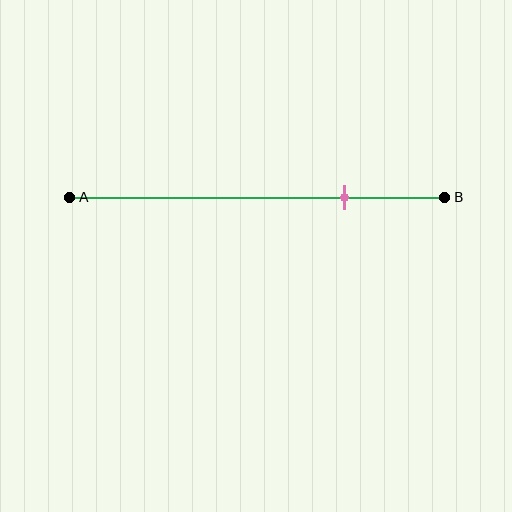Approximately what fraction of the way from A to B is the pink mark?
The pink mark is approximately 75% of the way from A to B.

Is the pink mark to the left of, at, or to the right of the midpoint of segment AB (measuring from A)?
The pink mark is to the right of the midpoint of segment AB.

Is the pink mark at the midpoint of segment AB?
No, the mark is at about 75% from A, not at the 50% midpoint.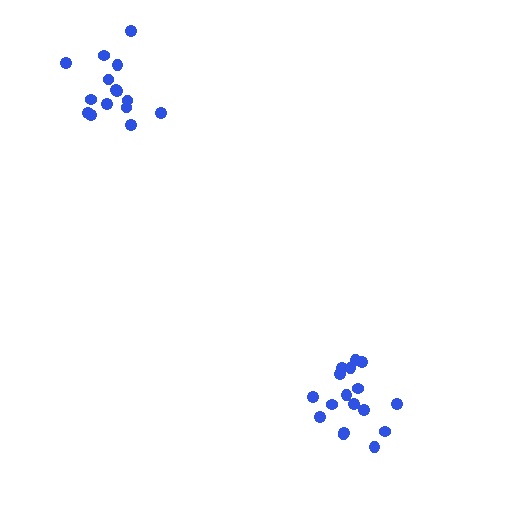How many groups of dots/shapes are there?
There are 2 groups.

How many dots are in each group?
Group 1: 17 dots, Group 2: 15 dots (32 total).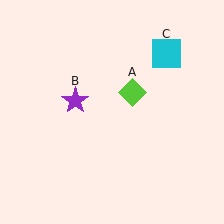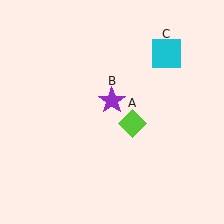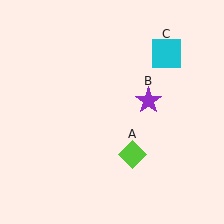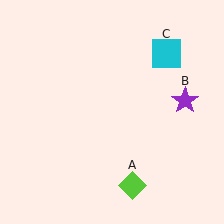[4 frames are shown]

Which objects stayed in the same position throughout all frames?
Cyan square (object C) remained stationary.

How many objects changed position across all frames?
2 objects changed position: lime diamond (object A), purple star (object B).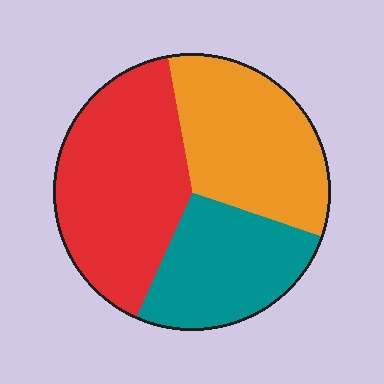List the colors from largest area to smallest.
From largest to smallest: red, orange, teal.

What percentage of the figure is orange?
Orange covers roughly 35% of the figure.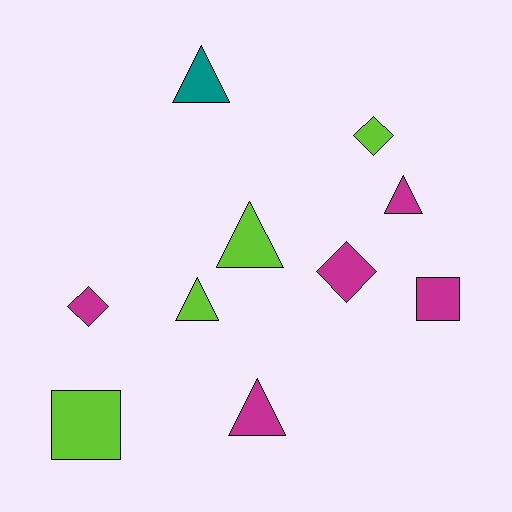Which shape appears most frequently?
Triangle, with 5 objects.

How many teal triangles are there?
There is 1 teal triangle.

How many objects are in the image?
There are 10 objects.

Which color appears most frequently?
Magenta, with 5 objects.